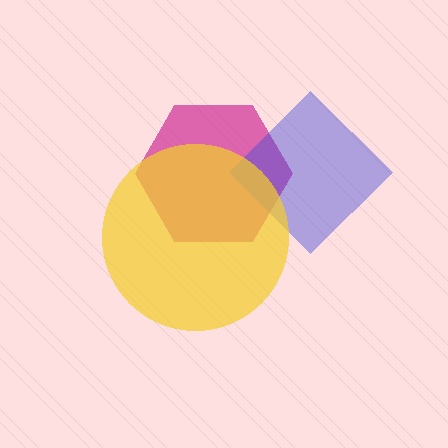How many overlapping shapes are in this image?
There are 3 overlapping shapes in the image.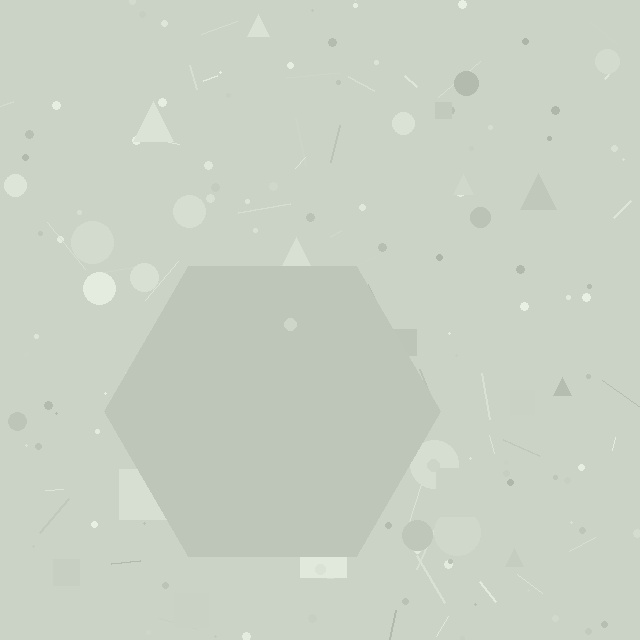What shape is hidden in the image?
A hexagon is hidden in the image.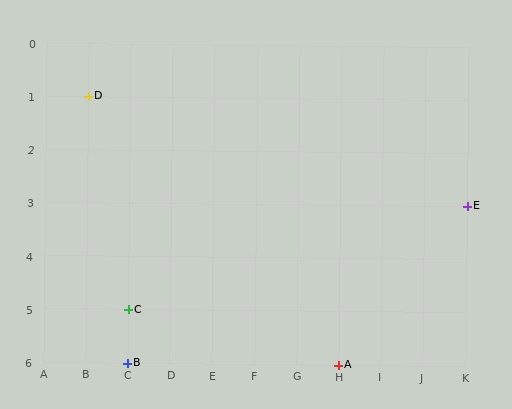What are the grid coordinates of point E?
Point E is at grid coordinates (K, 3).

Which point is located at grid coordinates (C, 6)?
Point B is at (C, 6).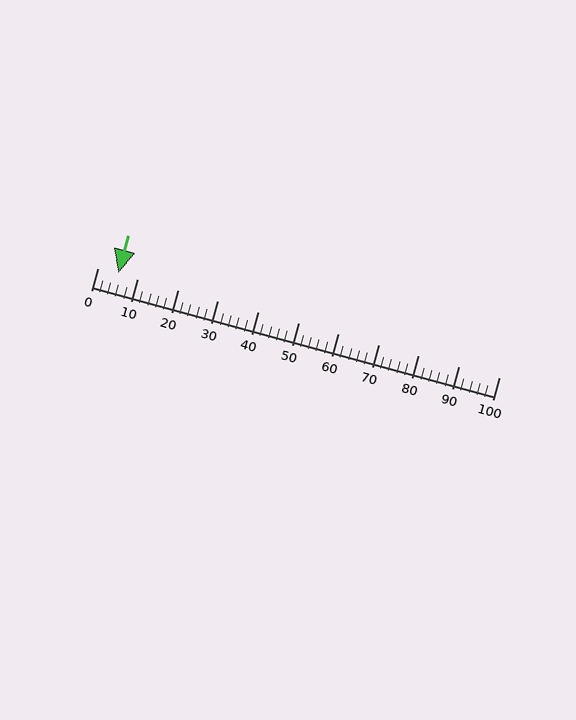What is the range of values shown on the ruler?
The ruler shows values from 0 to 100.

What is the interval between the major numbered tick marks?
The major tick marks are spaced 10 units apart.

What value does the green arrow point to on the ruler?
The green arrow points to approximately 5.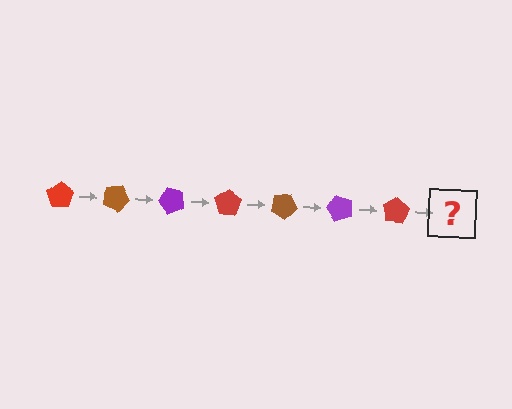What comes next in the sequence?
The next element should be a brown pentagon, rotated 175 degrees from the start.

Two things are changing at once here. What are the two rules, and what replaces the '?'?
The two rules are that it rotates 25 degrees each step and the color cycles through red, brown, and purple. The '?' should be a brown pentagon, rotated 175 degrees from the start.